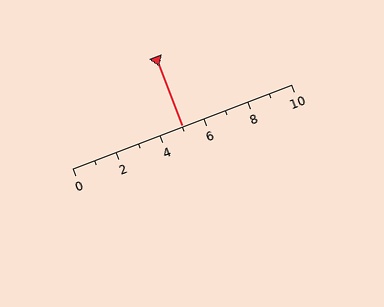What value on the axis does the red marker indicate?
The marker indicates approximately 5.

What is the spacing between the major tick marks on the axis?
The major ticks are spaced 2 apart.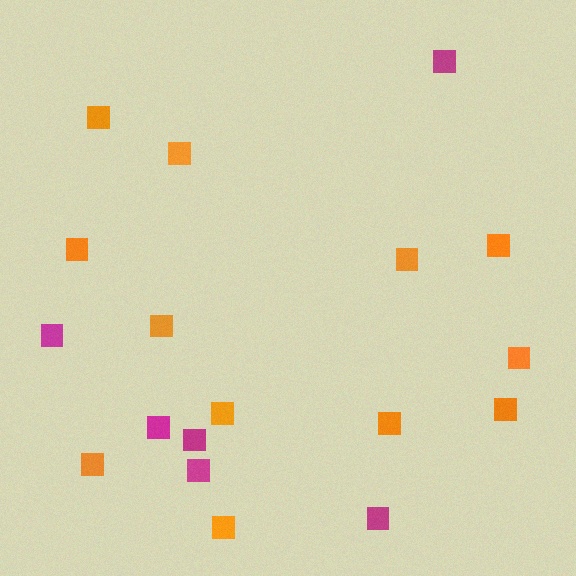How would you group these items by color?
There are 2 groups: one group of magenta squares (6) and one group of orange squares (12).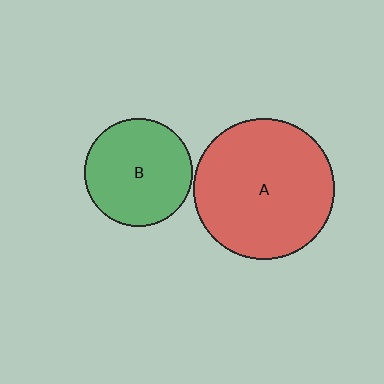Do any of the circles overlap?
No, none of the circles overlap.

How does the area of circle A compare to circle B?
Approximately 1.7 times.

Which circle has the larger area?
Circle A (red).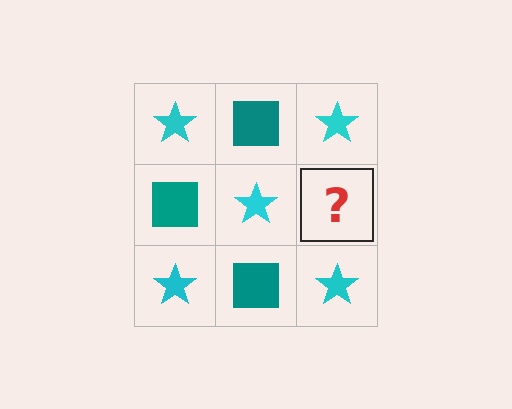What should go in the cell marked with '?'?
The missing cell should contain a teal square.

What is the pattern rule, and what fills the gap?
The rule is that it alternates cyan star and teal square in a checkerboard pattern. The gap should be filled with a teal square.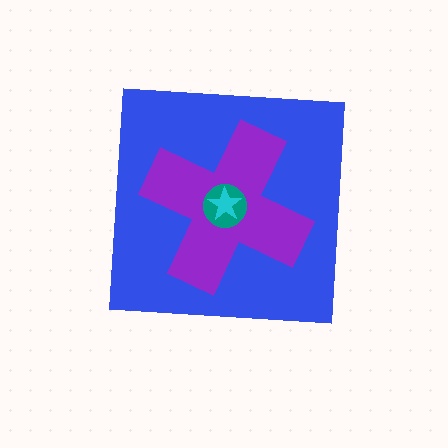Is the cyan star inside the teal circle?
Yes.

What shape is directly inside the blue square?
The purple cross.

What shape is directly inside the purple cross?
The teal circle.